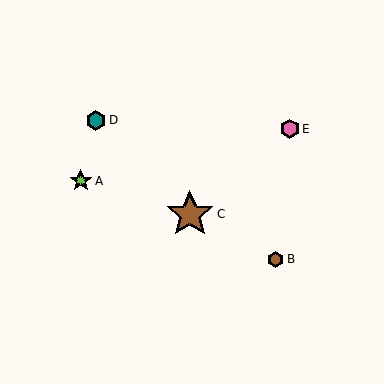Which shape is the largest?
The brown star (labeled C) is the largest.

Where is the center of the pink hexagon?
The center of the pink hexagon is at (290, 129).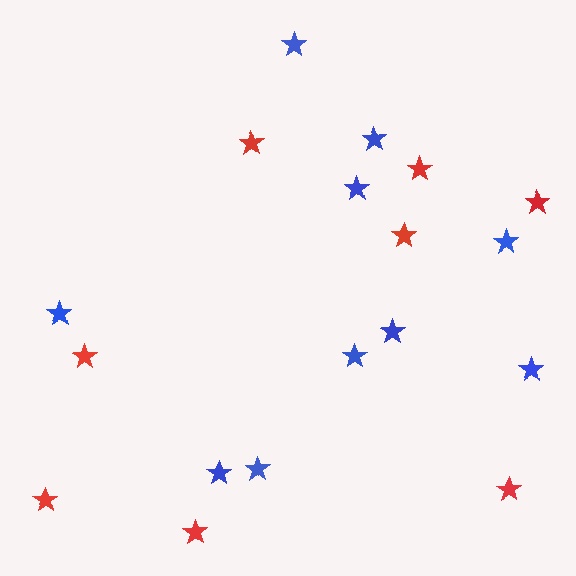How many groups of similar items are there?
There are 2 groups: one group of red stars (8) and one group of blue stars (10).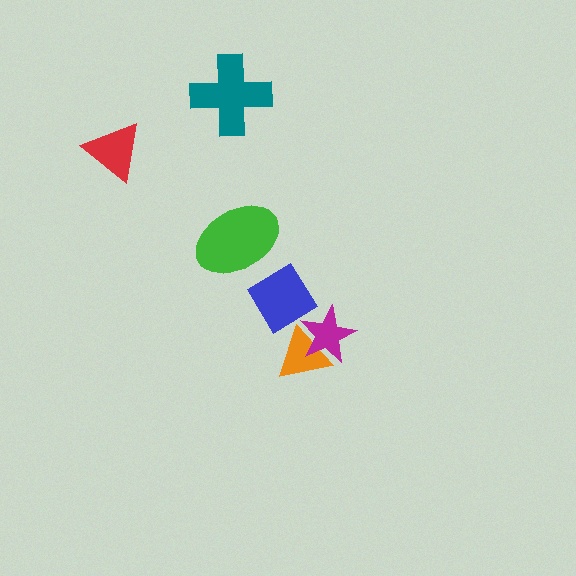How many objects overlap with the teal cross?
0 objects overlap with the teal cross.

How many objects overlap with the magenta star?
1 object overlaps with the magenta star.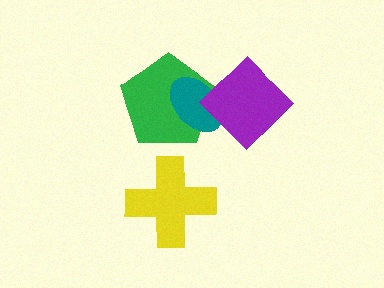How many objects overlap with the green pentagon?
2 objects overlap with the green pentagon.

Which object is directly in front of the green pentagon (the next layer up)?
The teal ellipse is directly in front of the green pentagon.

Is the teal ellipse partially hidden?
Yes, it is partially covered by another shape.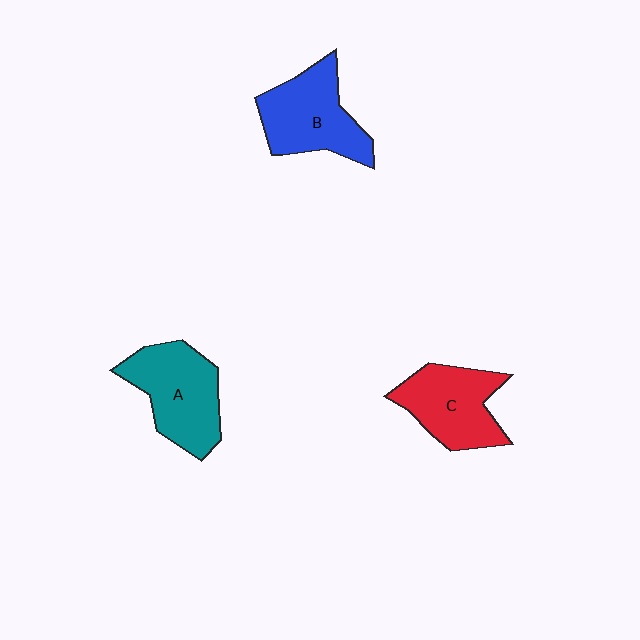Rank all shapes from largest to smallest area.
From largest to smallest: A (teal), B (blue), C (red).